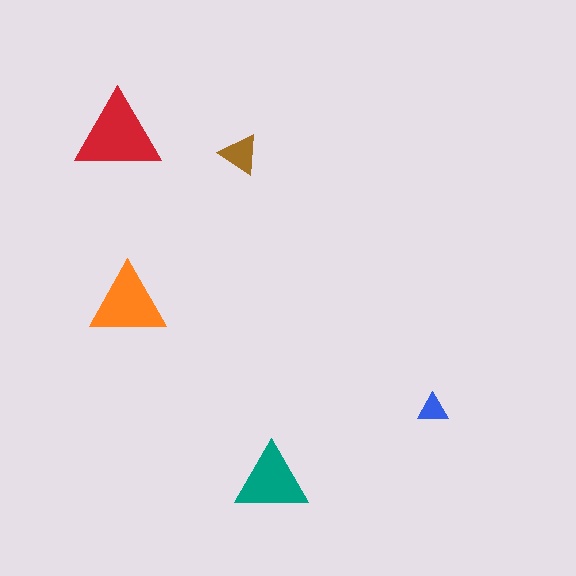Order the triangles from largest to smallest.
the red one, the orange one, the teal one, the brown one, the blue one.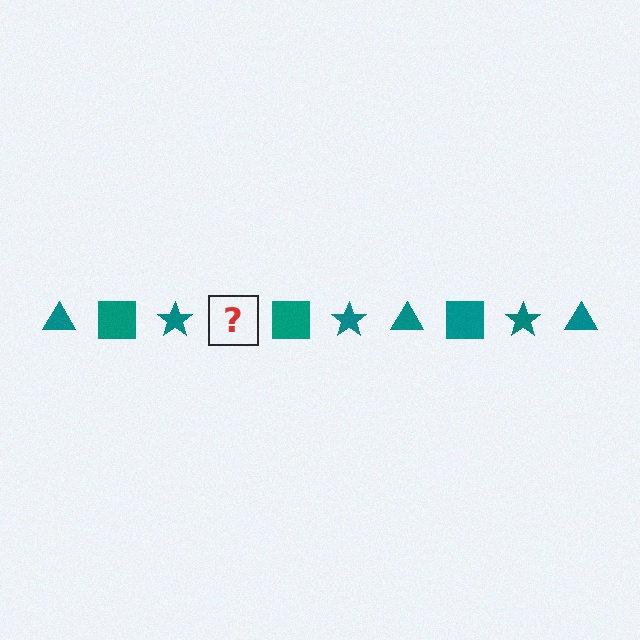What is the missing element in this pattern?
The missing element is a teal triangle.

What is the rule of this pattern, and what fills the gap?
The rule is that the pattern cycles through triangle, square, star shapes in teal. The gap should be filled with a teal triangle.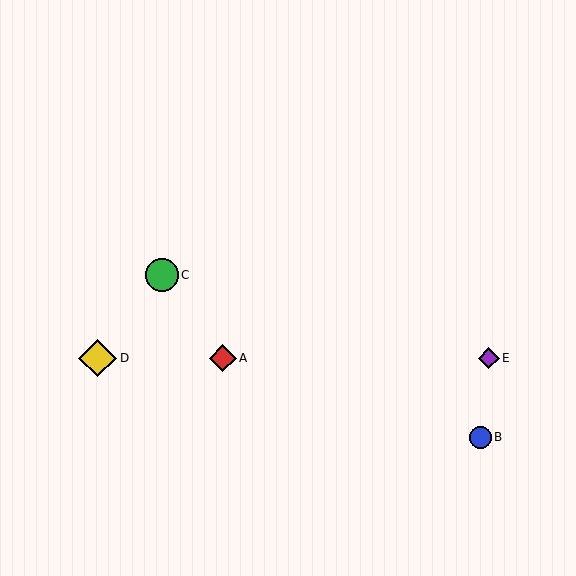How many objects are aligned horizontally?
3 objects (A, D, E) are aligned horizontally.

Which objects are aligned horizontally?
Objects A, D, E are aligned horizontally.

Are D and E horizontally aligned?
Yes, both are at y≈358.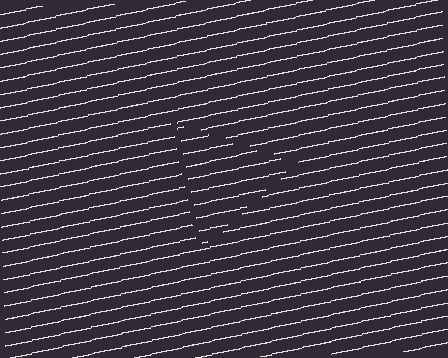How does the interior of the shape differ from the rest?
The interior of the shape contains the same grating, shifted by half a period — the contour is defined by the phase discontinuity where line-ends from the inner and outer gratings abut.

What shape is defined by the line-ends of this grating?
An illusory triangle. The interior of the shape contains the same grating, shifted by half a period — the contour is defined by the phase discontinuity where line-ends from the inner and outer gratings abut.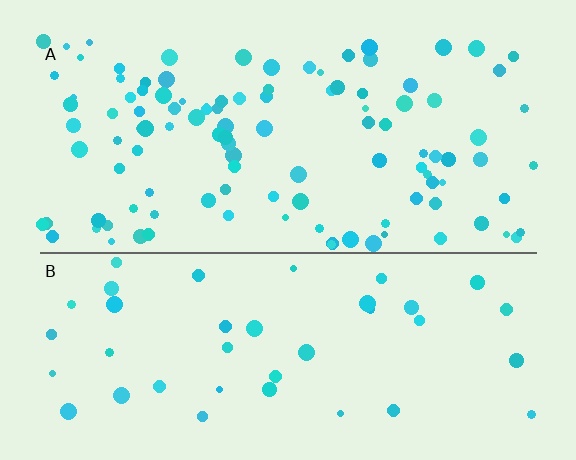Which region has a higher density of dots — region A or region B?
A (the top).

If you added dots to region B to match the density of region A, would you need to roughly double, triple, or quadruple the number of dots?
Approximately triple.